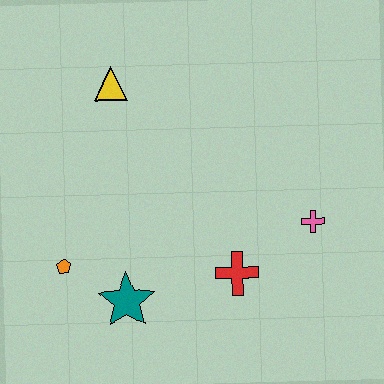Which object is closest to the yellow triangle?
The orange pentagon is closest to the yellow triangle.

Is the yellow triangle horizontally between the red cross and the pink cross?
No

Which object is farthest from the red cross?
The yellow triangle is farthest from the red cross.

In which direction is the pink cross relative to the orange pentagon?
The pink cross is to the right of the orange pentagon.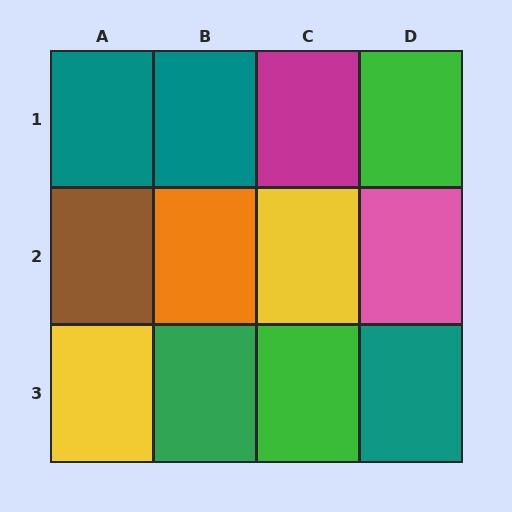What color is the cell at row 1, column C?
Magenta.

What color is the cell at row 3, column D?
Teal.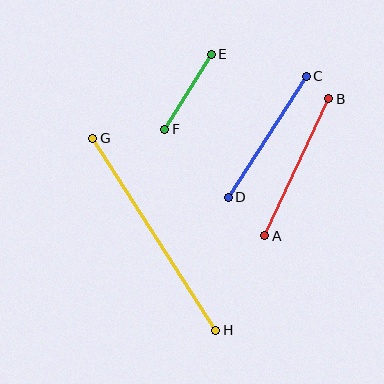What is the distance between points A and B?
The distance is approximately 151 pixels.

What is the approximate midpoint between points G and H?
The midpoint is at approximately (154, 234) pixels.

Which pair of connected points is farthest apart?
Points G and H are farthest apart.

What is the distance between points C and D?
The distance is approximately 144 pixels.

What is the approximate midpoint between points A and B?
The midpoint is at approximately (297, 167) pixels.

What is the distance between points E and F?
The distance is approximately 88 pixels.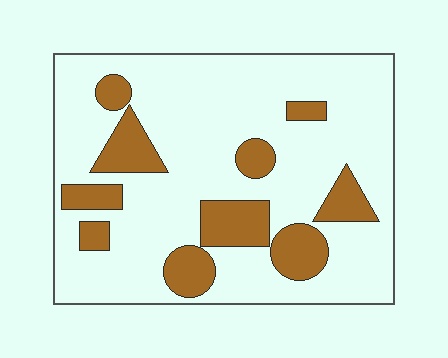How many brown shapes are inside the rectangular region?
10.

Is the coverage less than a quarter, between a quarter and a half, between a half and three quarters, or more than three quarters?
Less than a quarter.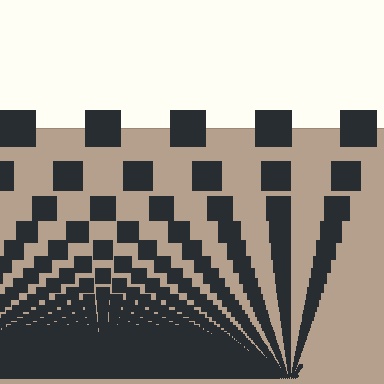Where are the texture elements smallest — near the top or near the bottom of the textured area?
Near the bottom.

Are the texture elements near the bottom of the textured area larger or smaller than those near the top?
Smaller. The gradient is inverted — elements near the bottom are smaller and denser.